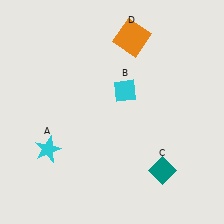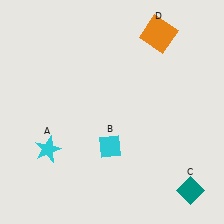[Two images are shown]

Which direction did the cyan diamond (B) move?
The cyan diamond (B) moved down.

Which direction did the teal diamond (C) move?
The teal diamond (C) moved right.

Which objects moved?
The objects that moved are: the cyan diamond (B), the teal diamond (C), the orange square (D).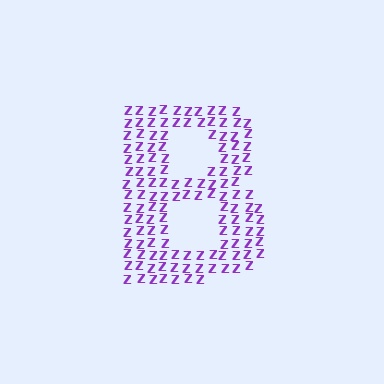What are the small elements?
The small elements are letter Z's.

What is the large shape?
The large shape is the letter B.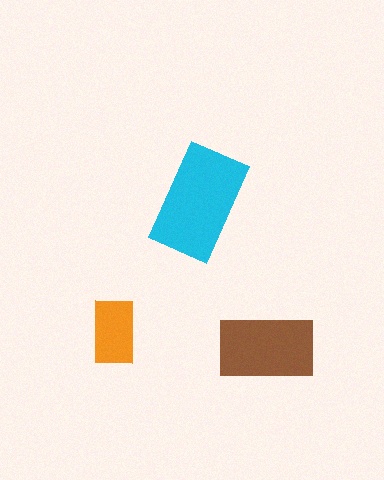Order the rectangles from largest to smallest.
the cyan one, the brown one, the orange one.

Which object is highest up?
The cyan rectangle is topmost.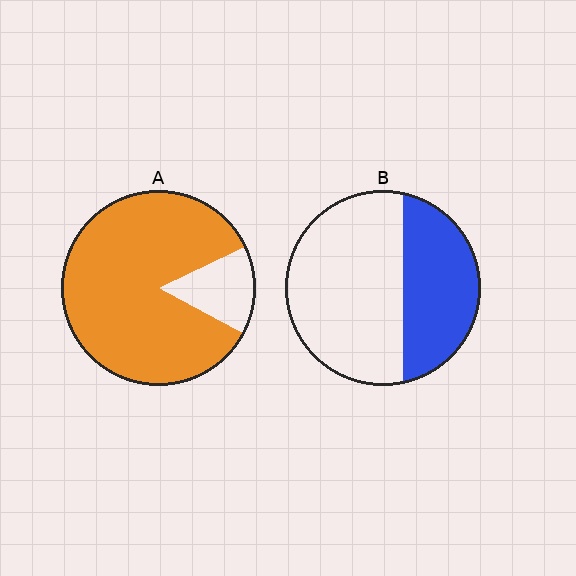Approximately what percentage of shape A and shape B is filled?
A is approximately 85% and B is approximately 35%.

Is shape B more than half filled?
No.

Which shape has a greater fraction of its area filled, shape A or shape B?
Shape A.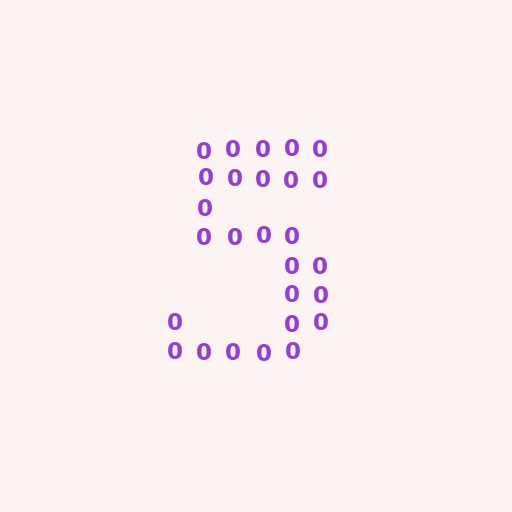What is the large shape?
The large shape is the digit 5.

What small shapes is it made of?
It is made of small digit 0's.